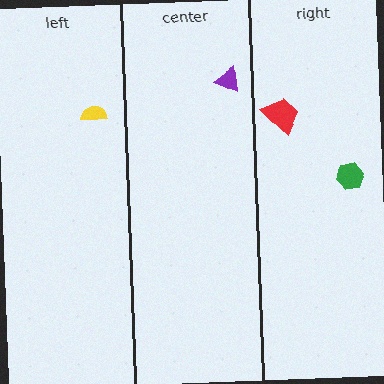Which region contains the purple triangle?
The center region.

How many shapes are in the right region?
2.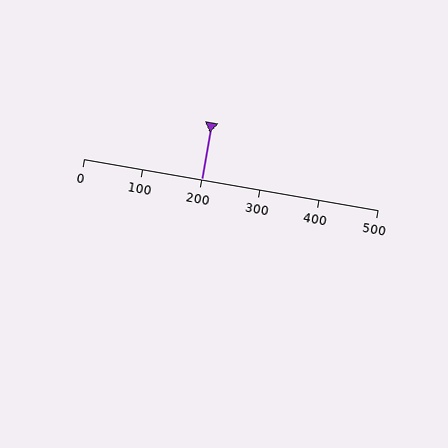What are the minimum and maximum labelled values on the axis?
The axis runs from 0 to 500.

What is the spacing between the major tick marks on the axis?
The major ticks are spaced 100 apart.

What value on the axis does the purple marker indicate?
The marker indicates approximately 200.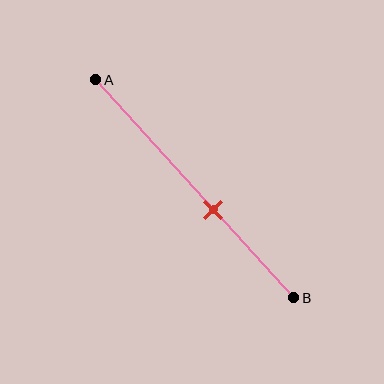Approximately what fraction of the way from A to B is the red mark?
The red mark is approximately 60% of the way from A to B.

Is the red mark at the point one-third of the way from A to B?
No, the mark is at about 60% from A, not at the 33% one-third point.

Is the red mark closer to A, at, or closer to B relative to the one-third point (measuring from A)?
The red mark is closer to point B than the one-third point of segment AB.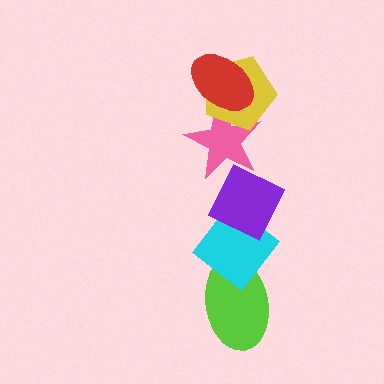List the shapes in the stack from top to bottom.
From top to bottom: the red ellipse, the yellow pentagon, the pink star, the purple diamond, the cyan diamond, the lime ellipse.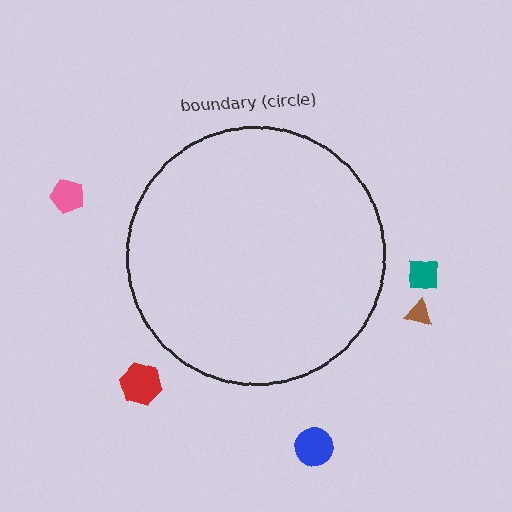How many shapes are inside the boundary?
0 inside, 5 outside.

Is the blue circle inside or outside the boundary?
Outside.